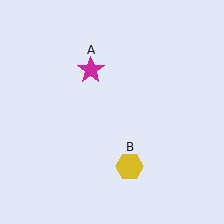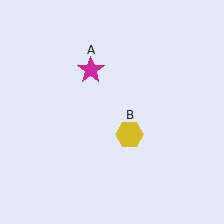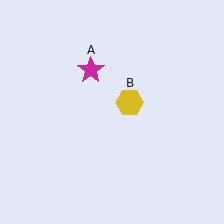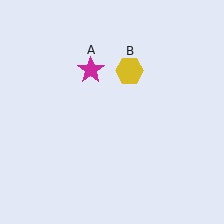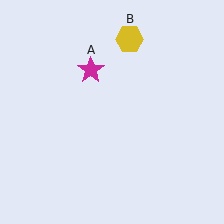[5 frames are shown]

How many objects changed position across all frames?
1 object changed position: yellow hexagon (object B).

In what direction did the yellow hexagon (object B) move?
The yellow hexagon (object B) moved up.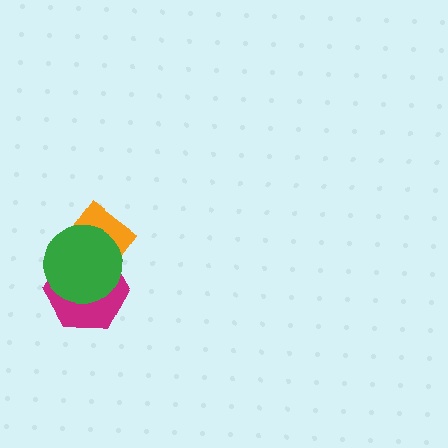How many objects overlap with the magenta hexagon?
2 objects overlap with the magenta hexagon.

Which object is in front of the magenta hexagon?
The green circle is in front of the magenta hexagon.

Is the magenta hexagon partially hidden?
Yes, it is partially covered by another shape.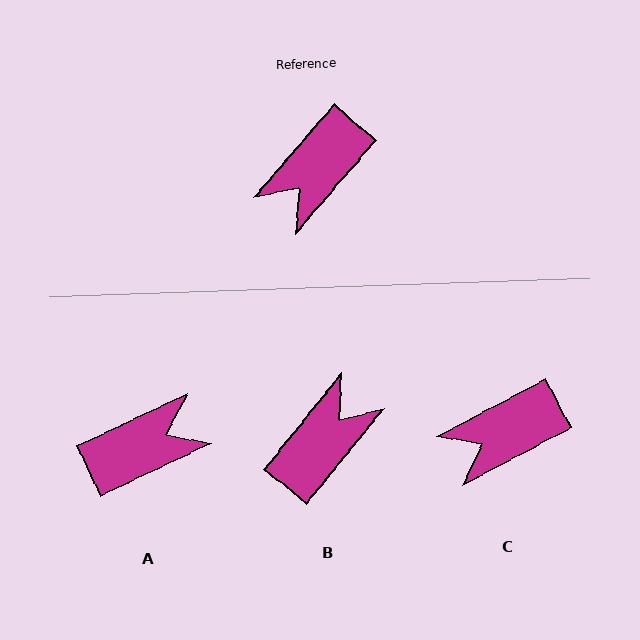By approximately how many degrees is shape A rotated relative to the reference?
Approximately 156 degrees counter-clockwise.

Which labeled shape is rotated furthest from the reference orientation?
B, about 179 degrees away.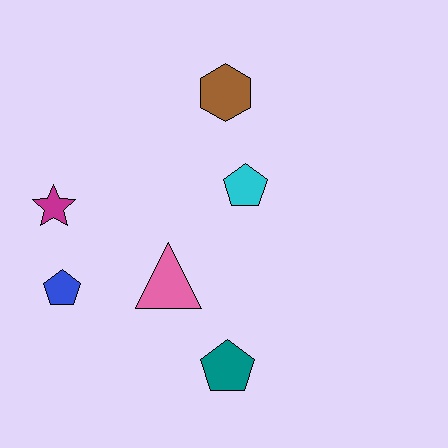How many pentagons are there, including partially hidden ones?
There are 3 pentagons.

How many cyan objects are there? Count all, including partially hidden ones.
There is 1 cyan object.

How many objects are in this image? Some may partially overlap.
There are 6 objects.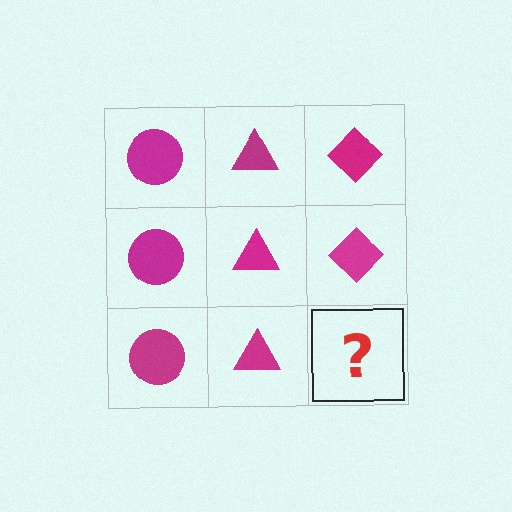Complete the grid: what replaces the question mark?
The question mark should be replaced with a magenta diamond.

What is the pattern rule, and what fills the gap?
The rule is that each column has a consistent shape. The gap should be filled with a magenta diamond.